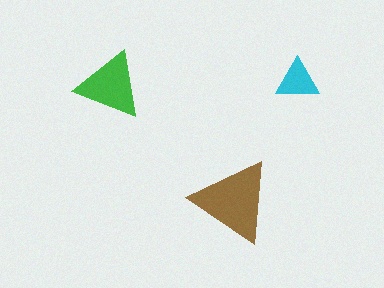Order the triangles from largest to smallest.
the brown one, the green one, the cyan one.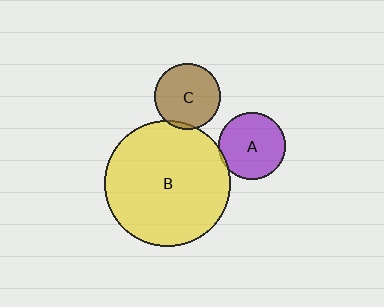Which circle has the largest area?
Circle B (yellow).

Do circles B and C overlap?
Yes.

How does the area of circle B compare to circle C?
Approximately 3.6 times.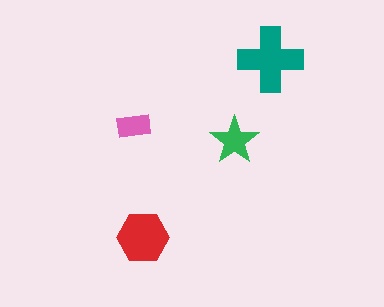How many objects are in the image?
There are 4 objects in the image.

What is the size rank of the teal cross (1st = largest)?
1st.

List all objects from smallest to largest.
The pink rectangle, the green star, the red hexagon, the teal cross.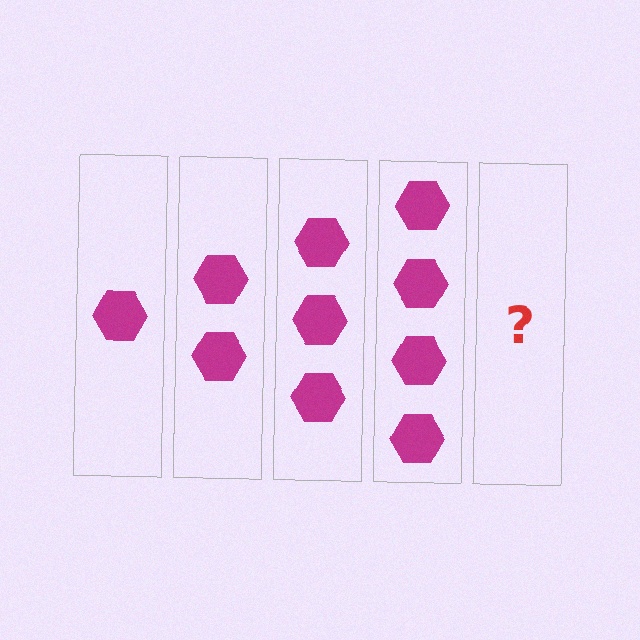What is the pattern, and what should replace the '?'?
The pattern is that each step adds one more hexagon. The '?' should be 5 hexagons.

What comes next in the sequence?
The next element should be 5 hexagons.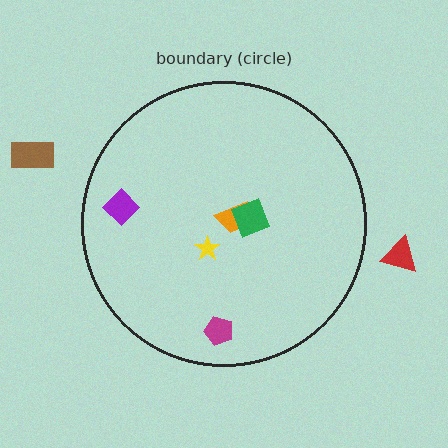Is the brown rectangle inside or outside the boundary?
Outside.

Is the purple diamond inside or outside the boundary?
Inside.